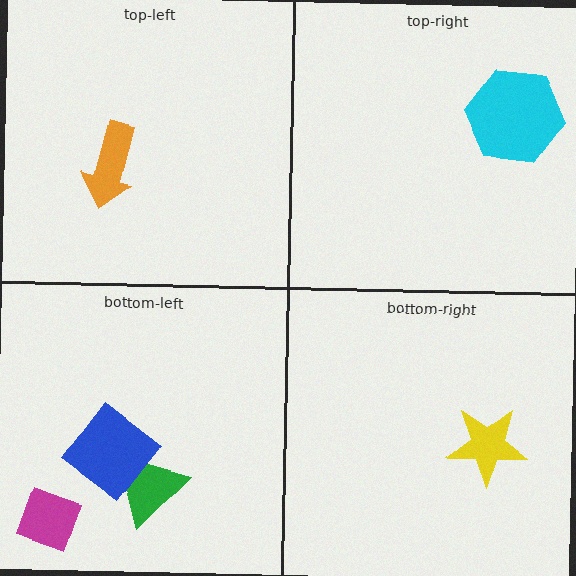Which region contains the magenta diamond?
The bottom-left region.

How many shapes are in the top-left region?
1.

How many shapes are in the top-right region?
1.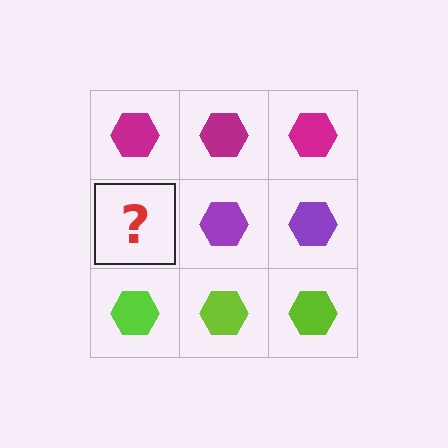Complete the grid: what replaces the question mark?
The question mark should be replaced with a purple hexagon.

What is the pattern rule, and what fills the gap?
The rule is that each row has a consistent color. The gap should be filled with a purple hexagon.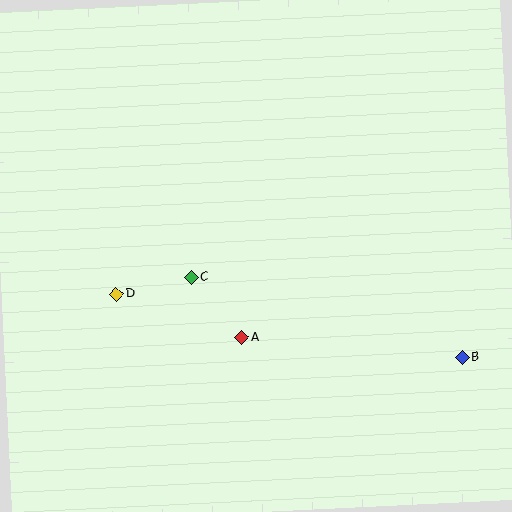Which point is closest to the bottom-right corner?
Point B is closest to the bottom-right corner.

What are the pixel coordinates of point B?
Point B is at (462, 358).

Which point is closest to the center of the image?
Point C at (191, 277) is closest to the center.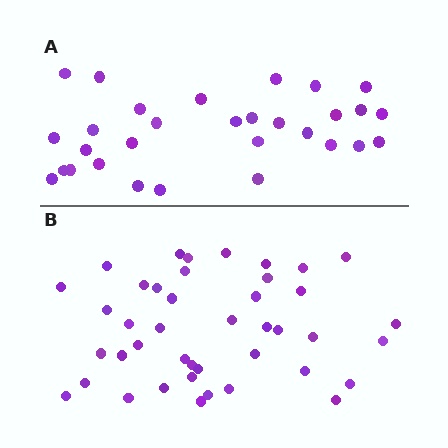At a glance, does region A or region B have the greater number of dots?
Region B (the bottom region) has more dots.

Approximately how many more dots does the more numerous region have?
Region B has roughly 12 or so more dots than region A.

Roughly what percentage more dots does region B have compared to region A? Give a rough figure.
About 40% more.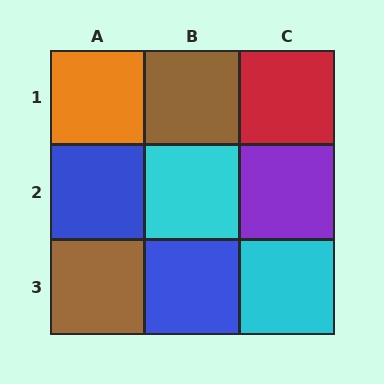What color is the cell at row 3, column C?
Cyan.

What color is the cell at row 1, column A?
Orange.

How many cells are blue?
2 cells are blue.